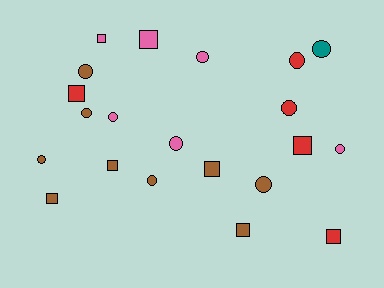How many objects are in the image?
There are 21 objects.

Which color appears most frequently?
Brown, with 9 objects.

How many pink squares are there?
There are 2 pink squares.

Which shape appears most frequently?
Circle, with 12 objects.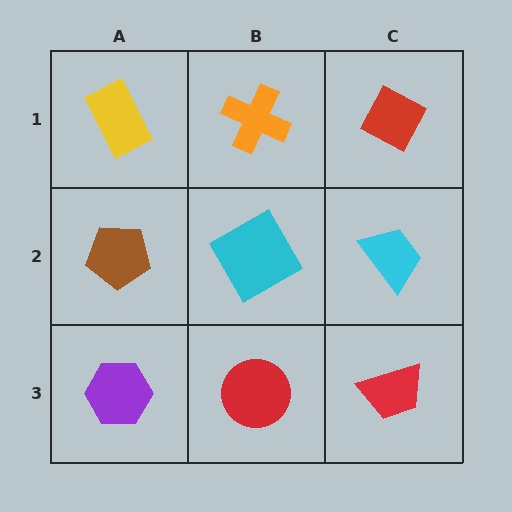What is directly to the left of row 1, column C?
An orange cross.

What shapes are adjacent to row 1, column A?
A brown pentagon (row 2, column A), an orange cross (row 1, column B).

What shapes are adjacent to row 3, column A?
A brown pentagon (row 2, column A), a red circle (row 3, column B).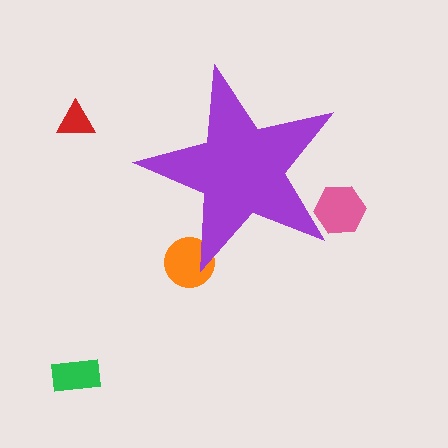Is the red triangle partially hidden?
No, the red triangle is fully visible.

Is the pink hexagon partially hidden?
Yes, the pink hexagon is partially hidden behind the purple star.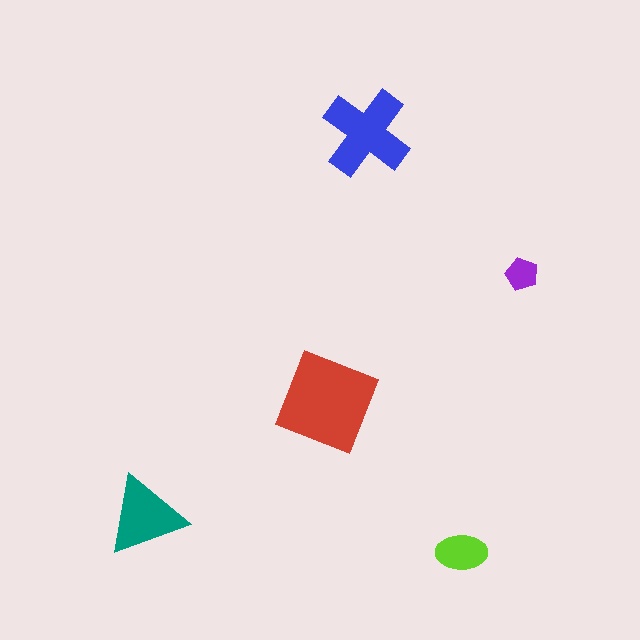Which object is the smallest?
The purple pentagon.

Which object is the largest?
The red square.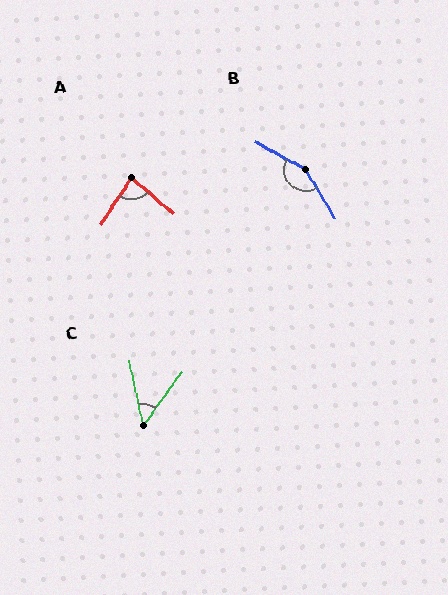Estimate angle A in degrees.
Approximately 83 degrees.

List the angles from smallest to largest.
C (48°), A (83°), B (151°).